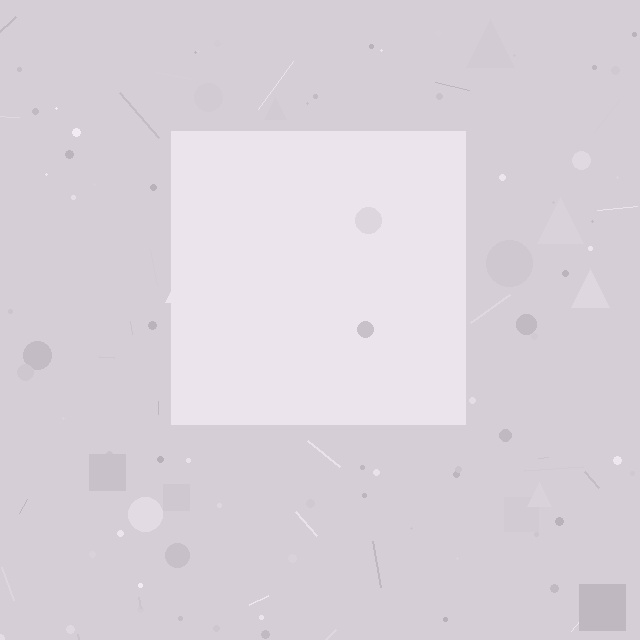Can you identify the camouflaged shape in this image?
The camouflaged shape is a square.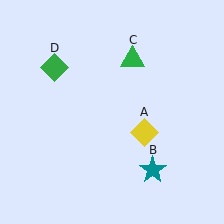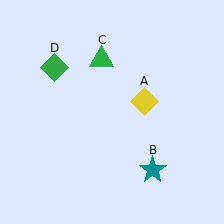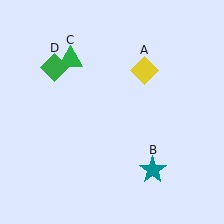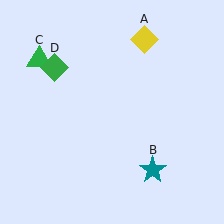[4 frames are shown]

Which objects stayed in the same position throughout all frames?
Teal star (object B) and green diamond (object D) remained stationary.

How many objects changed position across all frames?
2 objects changed position: yellow diamond (object A), green triangle (object C).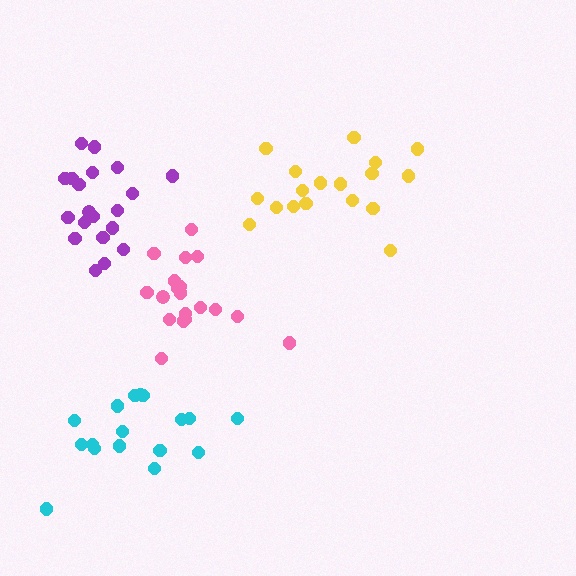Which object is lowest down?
The cyan cluster is bottommost.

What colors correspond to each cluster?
The clusters are colored: pink, cyan, purple, yellow.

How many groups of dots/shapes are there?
There are 4 groups.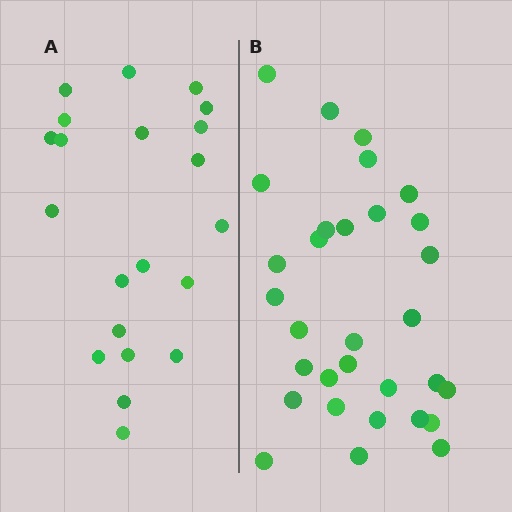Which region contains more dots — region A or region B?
Region B (the right region) has more dots.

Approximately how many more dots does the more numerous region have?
Region B has roughly 10 or so more dots than region A.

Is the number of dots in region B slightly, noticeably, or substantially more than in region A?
Region B has substantially more. The ratio is roughly 1.5 to 1.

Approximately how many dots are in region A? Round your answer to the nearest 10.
About 20 dots. (The exact count is 21, which rounds to 20.)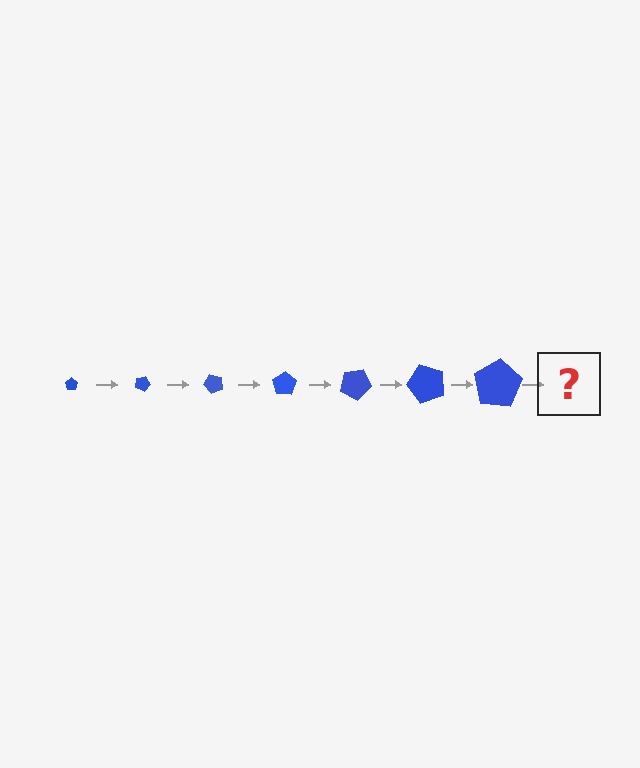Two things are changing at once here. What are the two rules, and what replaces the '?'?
The two rules are that the pentagon grows larger each step and it rotates 25 degrees each step. The '?' should be a pentagon, larger than the previous one and rotated 175 degrees from the start.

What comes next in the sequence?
The next element should be a pentagon, larger than the previous one and rotated 175 degrees from the start.